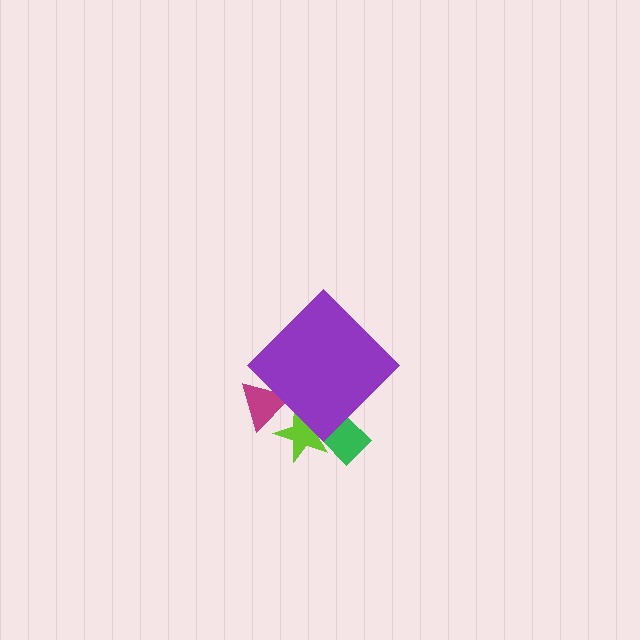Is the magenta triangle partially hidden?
Yes, the magenta triangle is partially hidden behind the purple diamond.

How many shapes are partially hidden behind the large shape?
3 shapes are partially hidden.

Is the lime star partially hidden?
Yes, the lime star is partially hidden behind the purple diamond.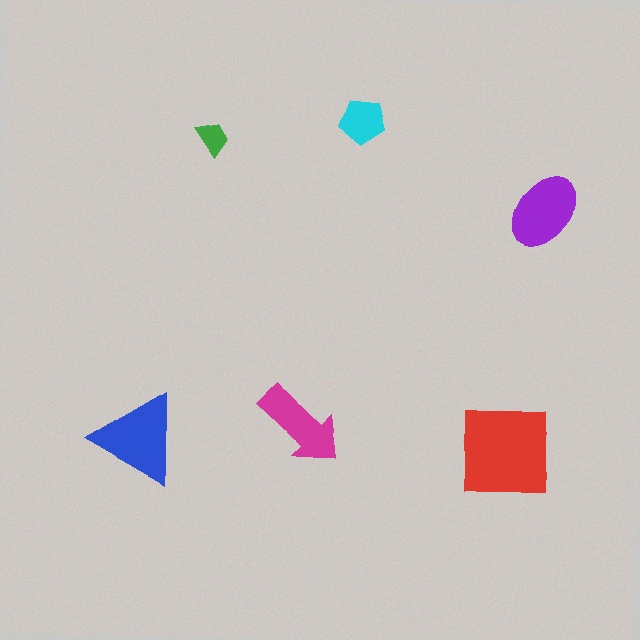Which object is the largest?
The red square.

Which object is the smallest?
The green trapezoid.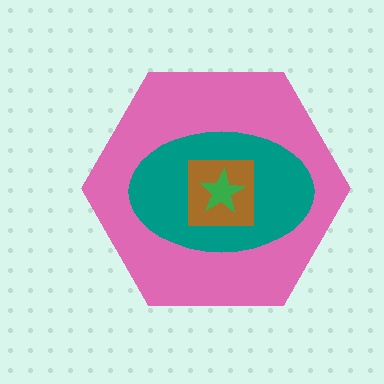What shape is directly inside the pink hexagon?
The teal ellipse.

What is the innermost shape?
The green star.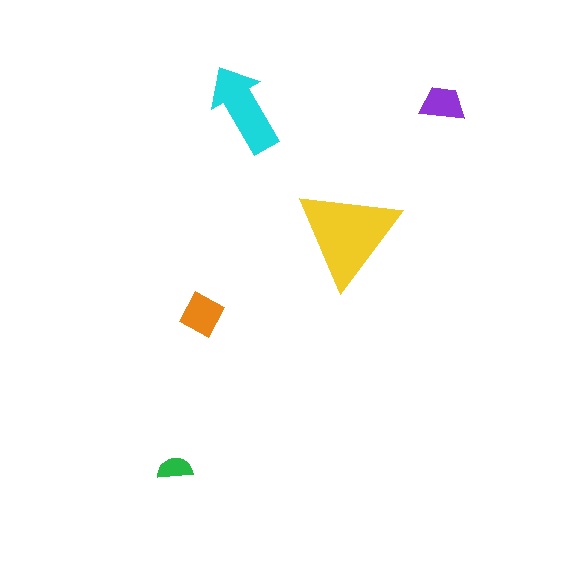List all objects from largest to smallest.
The yellow triangle, the cyan arrow, the orange square, the purple trapezoid, the green semicircle.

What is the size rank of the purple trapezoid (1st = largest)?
4th.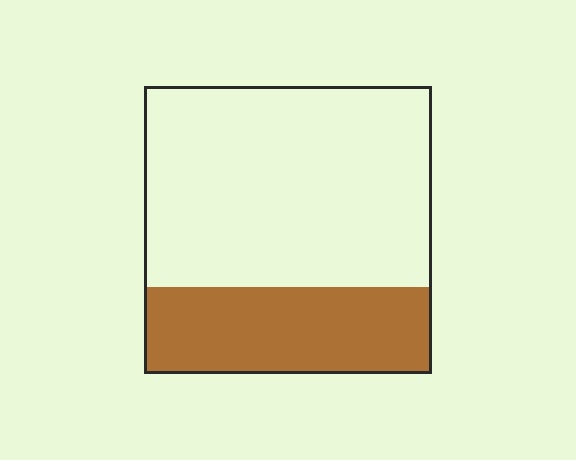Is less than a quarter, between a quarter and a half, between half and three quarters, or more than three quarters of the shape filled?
Between a quarter and a half.